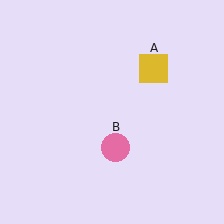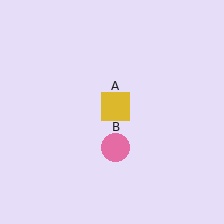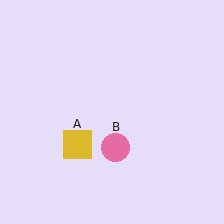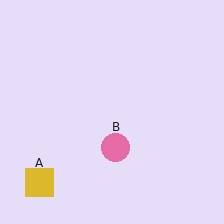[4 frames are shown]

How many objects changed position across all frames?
1 object changed position: yellow square (object A).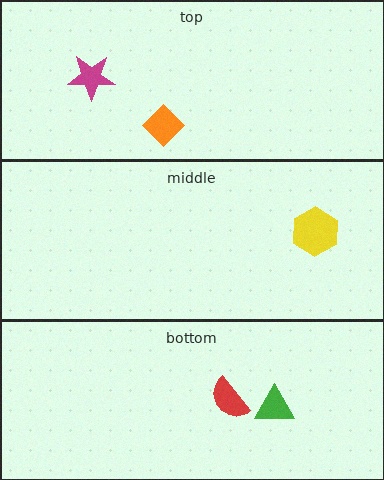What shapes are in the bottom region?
The green triangle, the red semicircle.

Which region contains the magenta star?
The top region.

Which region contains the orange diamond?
The top region.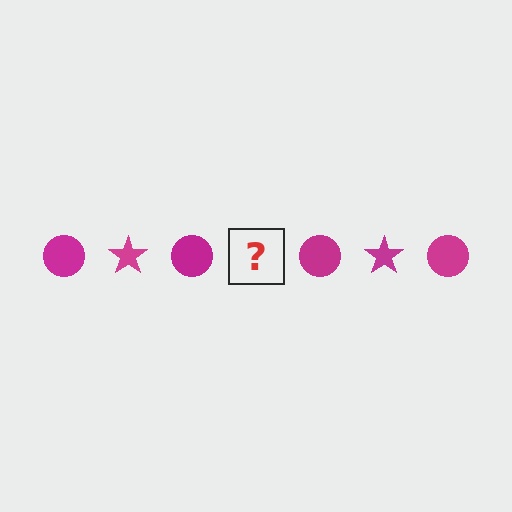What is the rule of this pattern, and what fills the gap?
The rule is that the pattern cycles through circle, star shapes in magenta. The gap should be filled with a magenta star.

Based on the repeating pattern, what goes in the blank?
The blank should be a magenta star.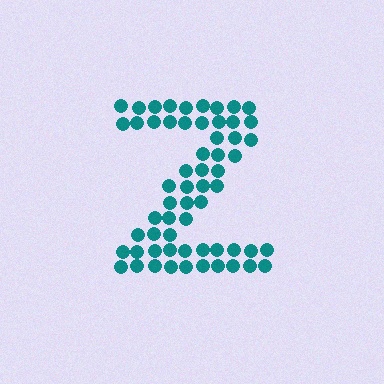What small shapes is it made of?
It is made of small circles.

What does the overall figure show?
The overall figure shows the letter Z.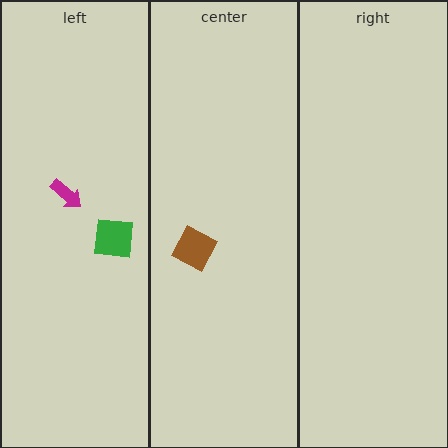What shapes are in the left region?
The magenta arrow, the green square.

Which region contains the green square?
The left region.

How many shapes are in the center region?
1.